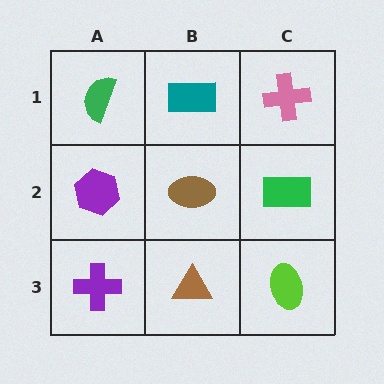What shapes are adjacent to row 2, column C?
A pink cross (row 1, column C), a lime ellipse (row 3, column C), a brown ellipse (row 2, column B).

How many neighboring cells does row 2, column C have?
3.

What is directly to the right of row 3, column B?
A lime ellipse.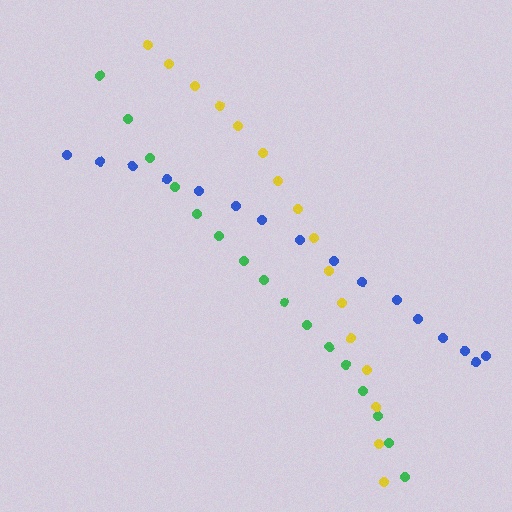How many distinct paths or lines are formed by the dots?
There are 3 distinct paths.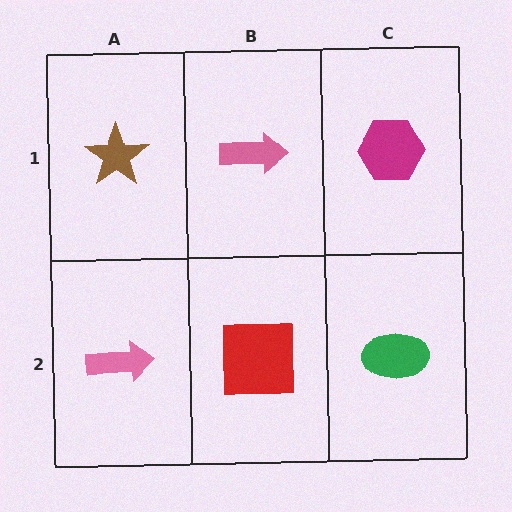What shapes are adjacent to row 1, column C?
A green ellipse (row 2, column C), a pink arrow (row 1, column B).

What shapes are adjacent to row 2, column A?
A brown star (row 1, column A), a red square (row 2, column B).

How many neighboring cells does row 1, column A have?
2.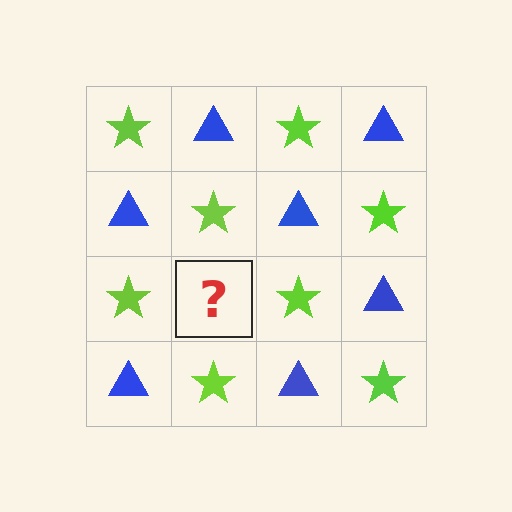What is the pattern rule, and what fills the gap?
The rule is that it alternates lime star and blue triangle in a checkerboard pattern. The gap should be filled with a blue triangle.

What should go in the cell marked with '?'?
The missing cell should contain a blue triangle.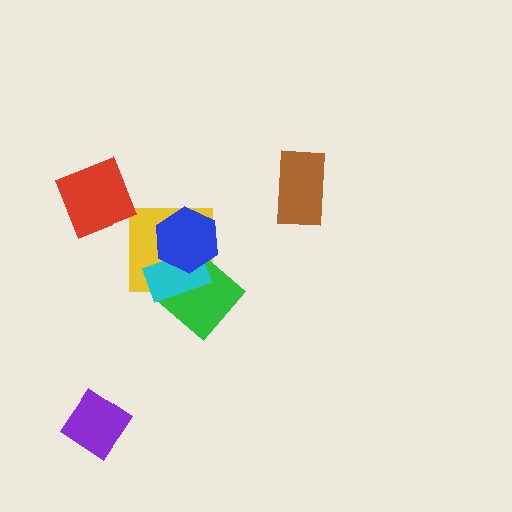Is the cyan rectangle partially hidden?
Yes, it is partially covered by another shape.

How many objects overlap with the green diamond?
3 objects overlap with the green diamond.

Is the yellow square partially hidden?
Yes, it is partially covered by another shape.